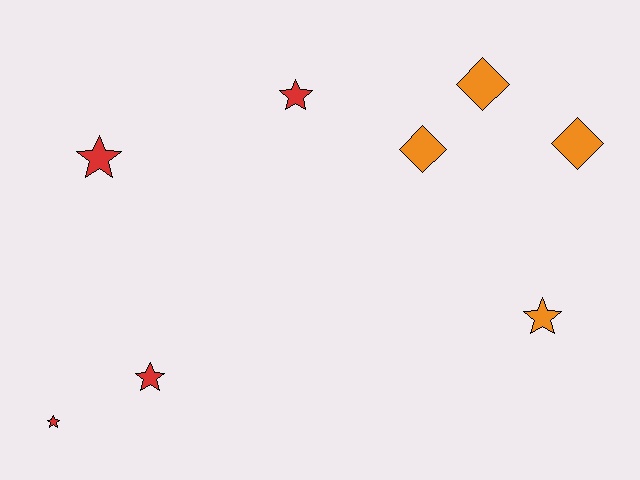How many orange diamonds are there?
There are 3 orange diamonds.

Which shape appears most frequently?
Star, with 5 objects.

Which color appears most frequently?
Orange, with 4 objects.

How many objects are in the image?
There are 8 objects.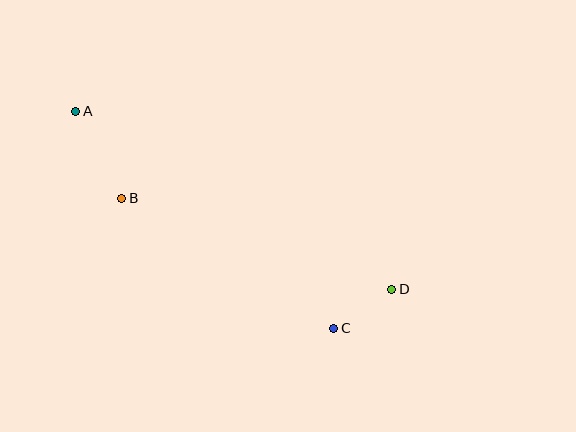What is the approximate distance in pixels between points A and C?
The distance between A and C is approximately 337 pixels.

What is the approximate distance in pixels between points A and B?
The distance between A and B is approximately 98 pixels.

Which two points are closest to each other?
Points C and D are closest to each other.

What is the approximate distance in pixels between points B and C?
The distance between B and C is approximately 249 pixels.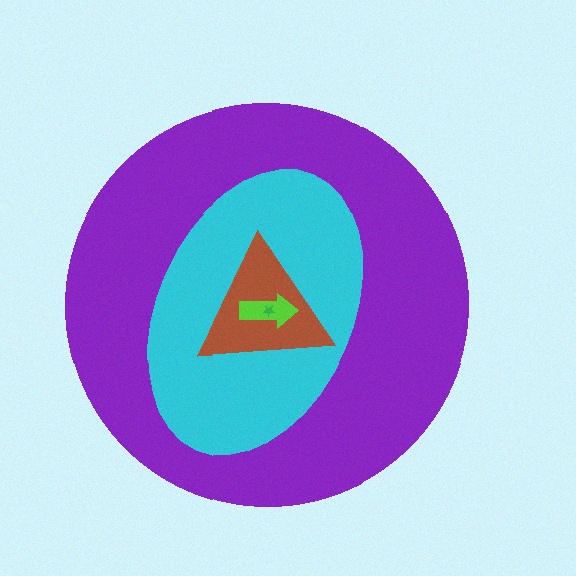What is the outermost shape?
The purple circle.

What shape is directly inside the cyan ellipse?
The brown triangle.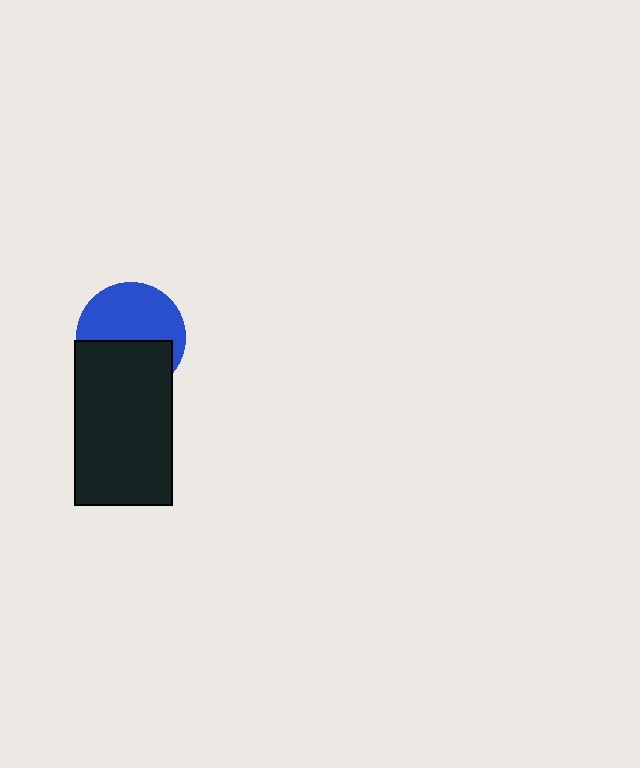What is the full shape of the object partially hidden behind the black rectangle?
The partially hidden object is a blue circle.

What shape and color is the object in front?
The object in front is a black rectangle.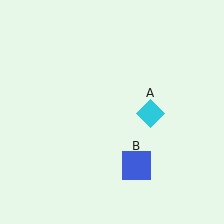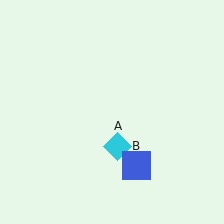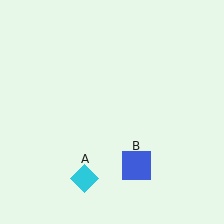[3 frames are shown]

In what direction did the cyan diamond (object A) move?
The cyan diamond (object A) moved down and to the left.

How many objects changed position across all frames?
1 object changed position: cyan diamond (object A).